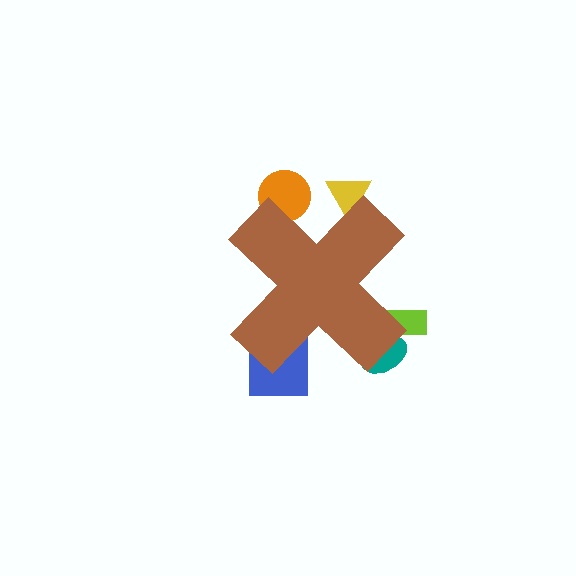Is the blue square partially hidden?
Yes, the blue square is partially hidden behind the brown cross.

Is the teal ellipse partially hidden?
Yes, the teal ellipse is partially hidden behind the brown cross.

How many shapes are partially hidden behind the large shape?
5 shapes are partially hidden.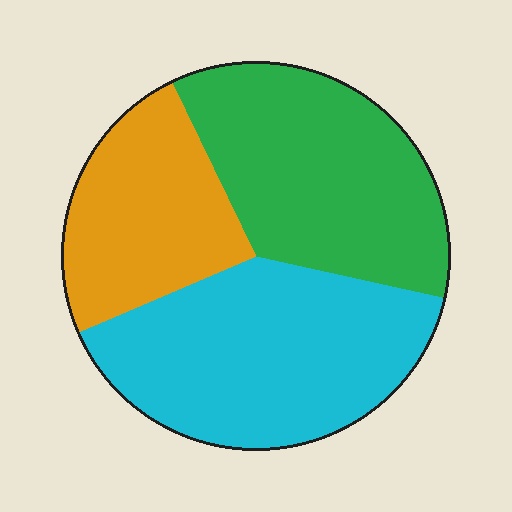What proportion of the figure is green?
Green takes up about three eighths (3/8) of the figure.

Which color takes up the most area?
Cyan, at roughly 40%.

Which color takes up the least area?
Orange, at roughly 25%.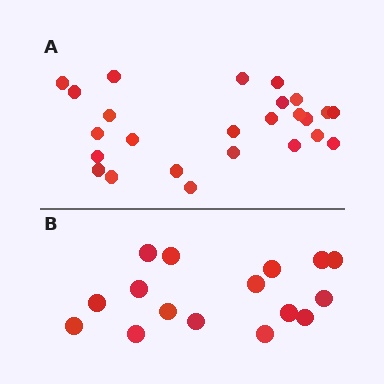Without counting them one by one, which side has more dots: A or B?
Region A (the top region) has more dots.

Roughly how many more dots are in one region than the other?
Region A has roughly 8 or so more dots than region B.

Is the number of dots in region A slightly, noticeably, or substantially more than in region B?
Region A has substantially more. The ratio is roughly 1.6 to 1.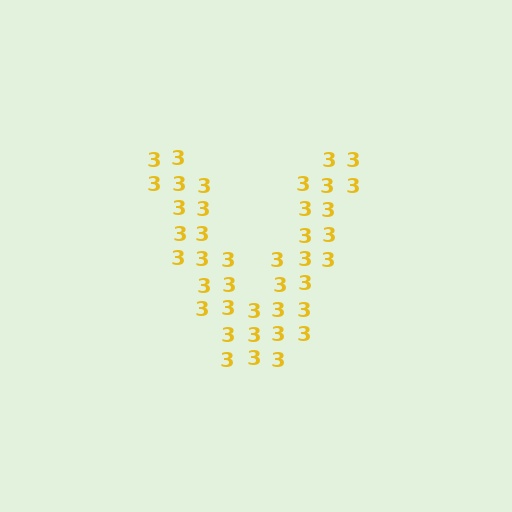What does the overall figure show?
The overall figure shows the letter V.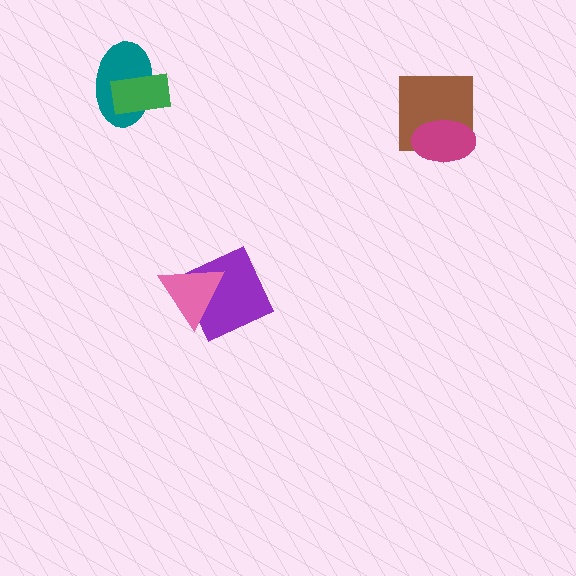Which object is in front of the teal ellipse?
The green rectangle is in front of the teal ellipse.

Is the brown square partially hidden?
Yes, it is partially covered by another shape.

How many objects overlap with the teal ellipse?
1 object overlaps with the teal ellipse.